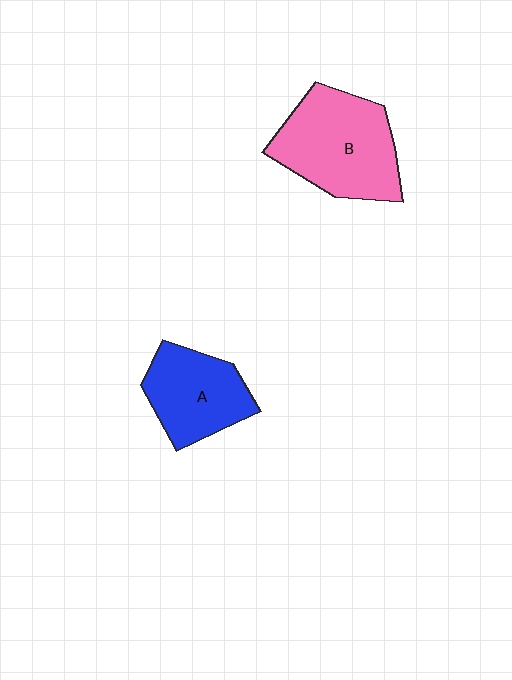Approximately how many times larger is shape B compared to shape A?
Approximately 1.4 times.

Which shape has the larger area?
Shape B (pink).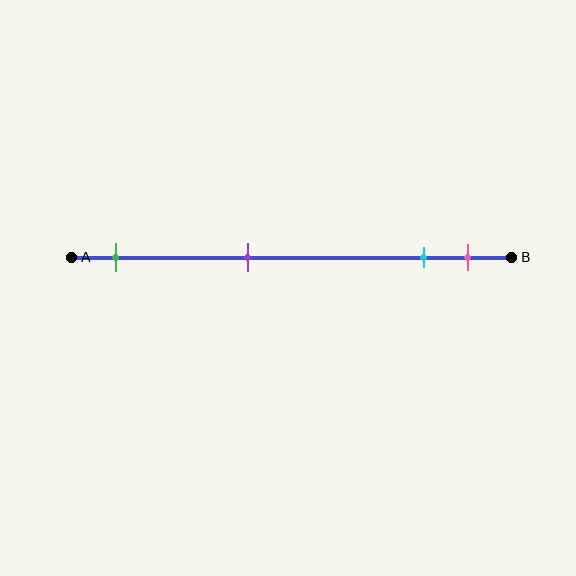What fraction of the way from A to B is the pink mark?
The pink mark is approximately 90% (0.9) of the way from A to B.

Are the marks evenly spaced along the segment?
No, the marks are not evenly spaced.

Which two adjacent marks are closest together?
The cyan and pink marks are the closest adjacent pair.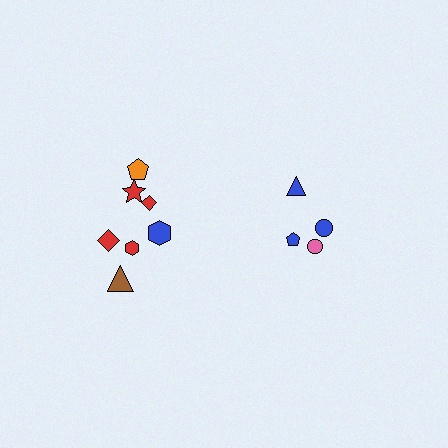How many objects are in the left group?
There are 7 objects.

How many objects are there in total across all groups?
There are 11 objects.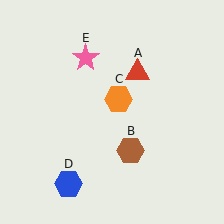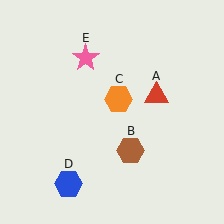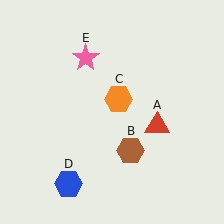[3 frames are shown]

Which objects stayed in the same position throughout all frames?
Brown hexagon (object B) and orange hexagon (object C) and blue hexagon (object D) and pink star (object E) remained stationary.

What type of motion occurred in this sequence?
The red triangle (object A) rotated clockwise around the center of the scene.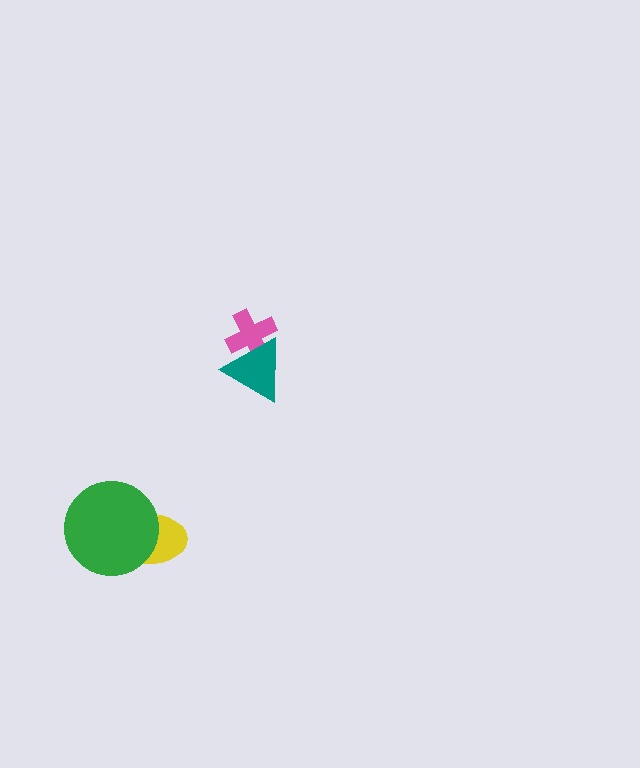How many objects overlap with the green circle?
1 object overlaps with the green circle.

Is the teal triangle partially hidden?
No, no other shape covers it.